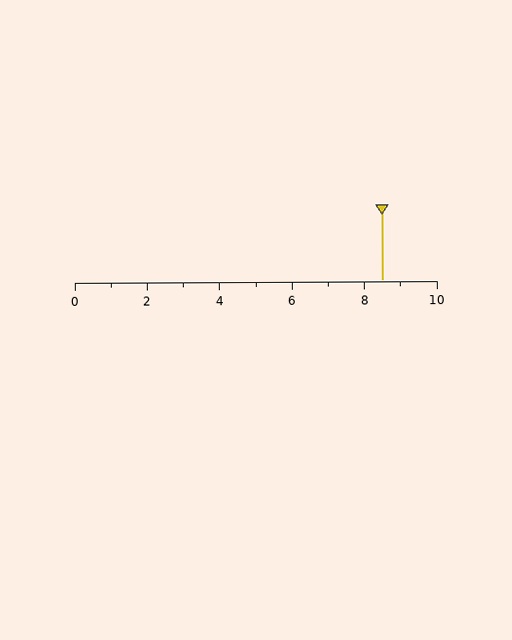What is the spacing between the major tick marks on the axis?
The major ticks are spaced 2 apart.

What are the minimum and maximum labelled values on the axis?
The axis runs from 0 to 10.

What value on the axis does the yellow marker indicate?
The marker indicates approximately 8.5.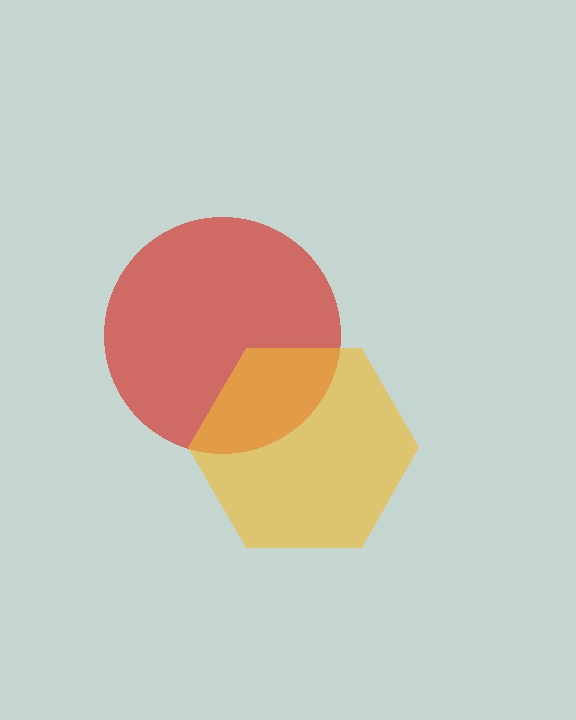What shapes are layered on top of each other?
The layered shapes are: a red circle, a yellow hexagon.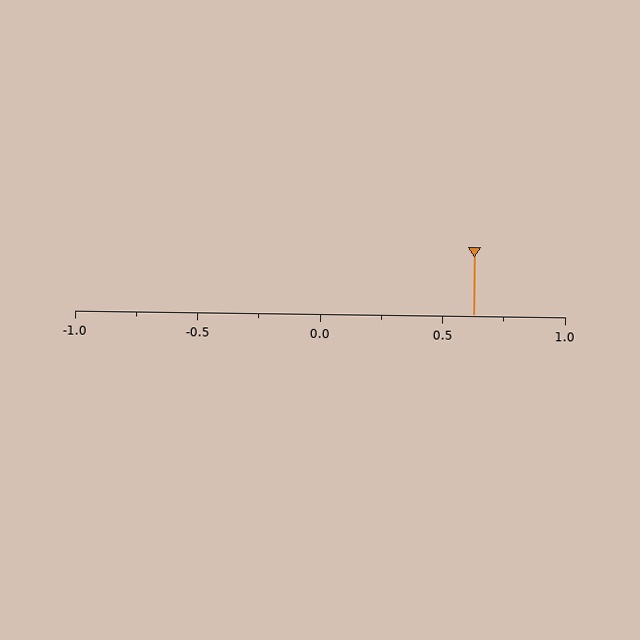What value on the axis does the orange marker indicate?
The marker indicates approximately 0.62.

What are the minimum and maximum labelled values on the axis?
The axis runs from -1.0 to 1.0.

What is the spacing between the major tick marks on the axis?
The major ticks are spaced 0.5 apart.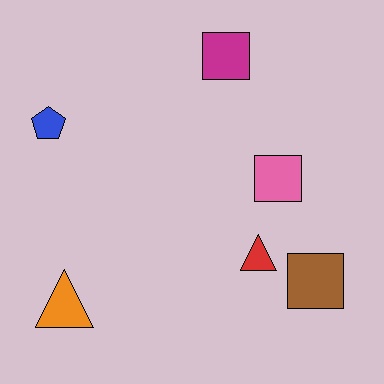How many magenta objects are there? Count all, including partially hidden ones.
There is 1 magenta object.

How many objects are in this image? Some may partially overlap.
There are 6 objects.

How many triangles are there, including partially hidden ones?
There are 2 triangles.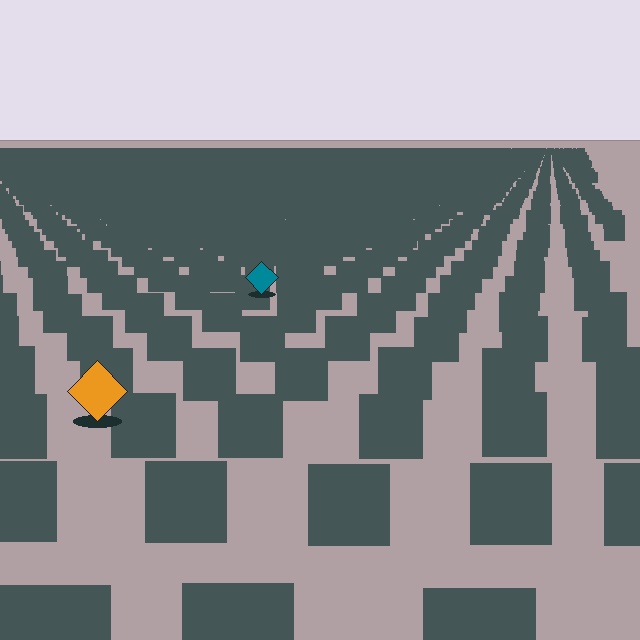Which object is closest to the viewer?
The orange diamond is closest. The texture marks near it are larger and more spread out.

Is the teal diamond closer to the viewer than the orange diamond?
No. The orange diamond is closer — you can tell from the texture gradient: the ground texture is coarser near it.